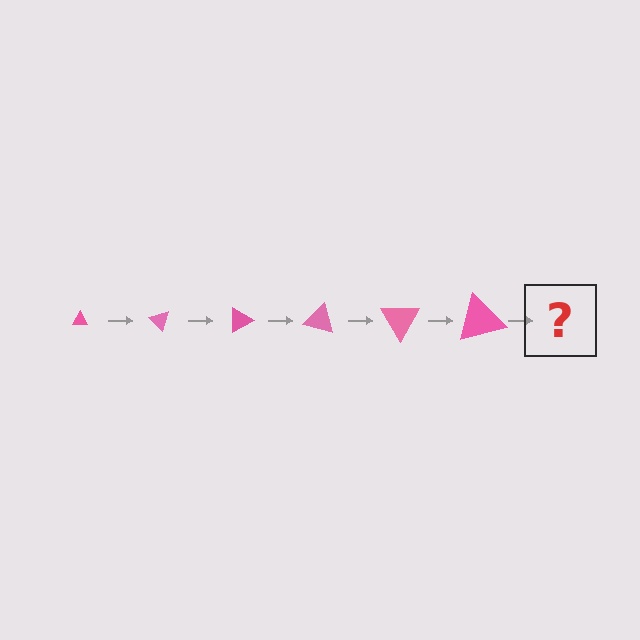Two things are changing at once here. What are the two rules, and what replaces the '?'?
The two rules are that the triangle grows larger each step and it rotates 45 degrees each step. The '?' should be a triangle, larger than the previous one and rotated 270 degrees from the start.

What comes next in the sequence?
The next element should be a triangle, larger than the previous one and rotated 270 degrees from the start.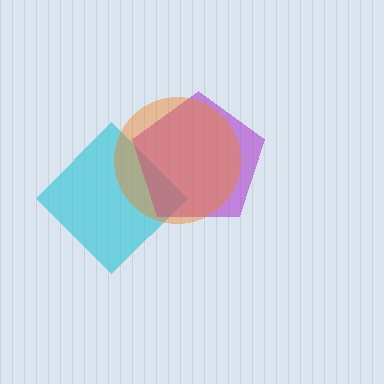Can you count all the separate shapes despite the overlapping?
Yes, there are 3 separate shapes.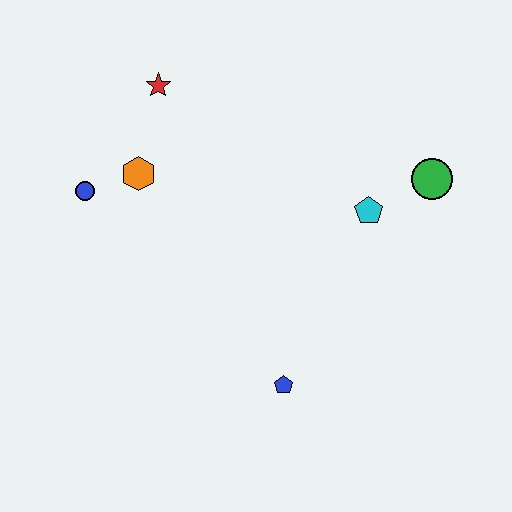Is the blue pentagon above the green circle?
No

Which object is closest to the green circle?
The cyan pentagon is closest to the green circle.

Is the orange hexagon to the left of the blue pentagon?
Yes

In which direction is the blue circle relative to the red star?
The blue circle is below the red star.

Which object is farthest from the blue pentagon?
The red star is farthest from the blue pentagon.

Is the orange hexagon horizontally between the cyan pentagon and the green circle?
No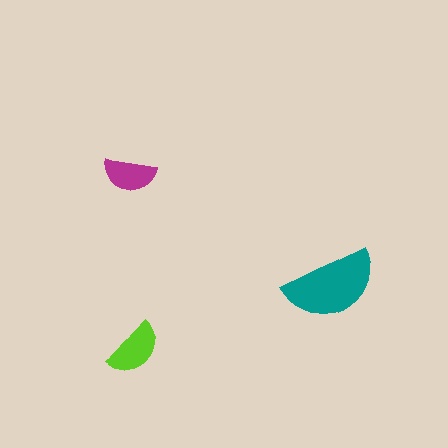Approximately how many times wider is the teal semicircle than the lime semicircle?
About 1.5 times wider.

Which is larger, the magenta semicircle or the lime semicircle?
The lime one.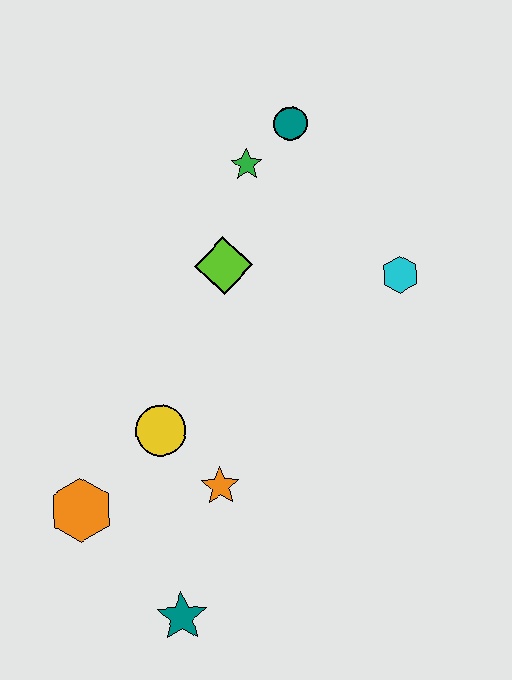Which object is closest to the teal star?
The orange star is closest to the teal star.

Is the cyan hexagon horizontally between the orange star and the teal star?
No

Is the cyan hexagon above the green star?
No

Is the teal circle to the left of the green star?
No